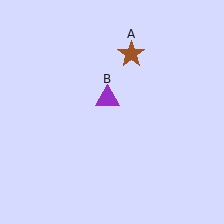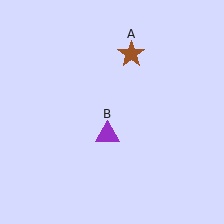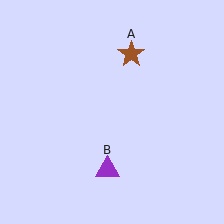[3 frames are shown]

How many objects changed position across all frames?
1 object changed position: purple triangle (object B).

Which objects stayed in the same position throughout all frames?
Brown star (object A) remained stationary.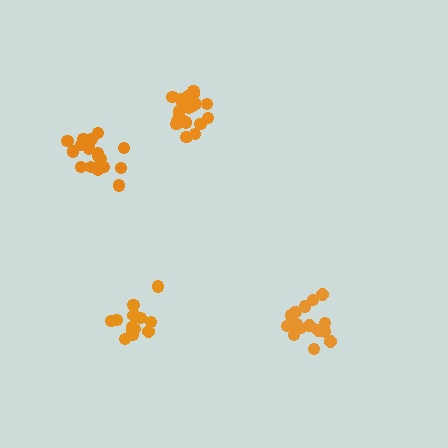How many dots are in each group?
Group 1: 15 dots, Group 2: 21 dots, Group 3: 19 dots, Group 4: 15 dots (70 total).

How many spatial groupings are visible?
There are 4 spatial groupings.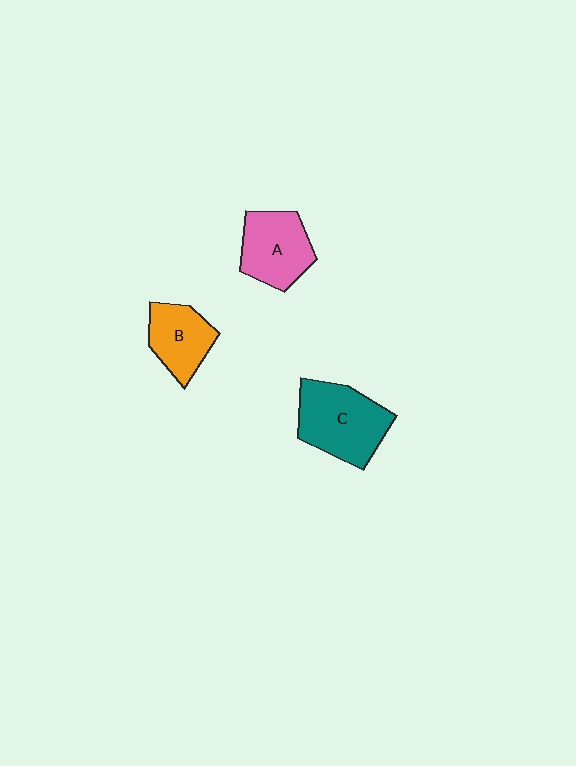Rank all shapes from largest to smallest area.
From largest to smallest: C (teal), A (pink), B (orange).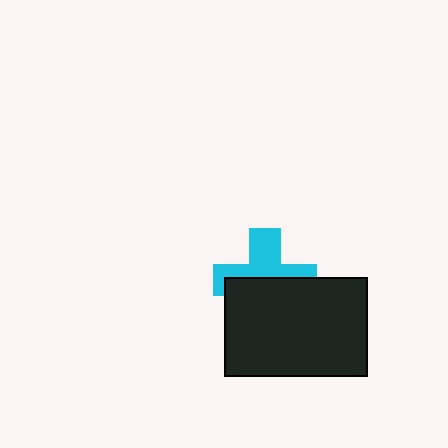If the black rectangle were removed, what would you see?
You would see the complete cyan cross.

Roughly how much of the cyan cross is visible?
About half of it is visible (roughly 50%).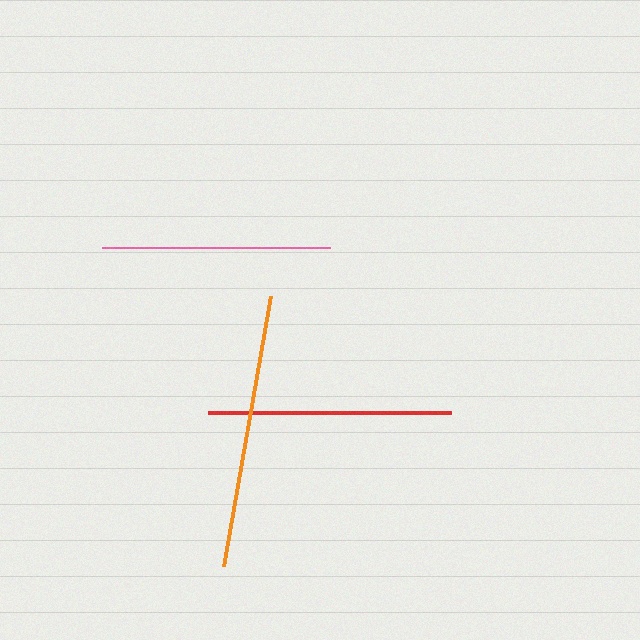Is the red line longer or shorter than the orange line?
The orange line is longer than the red line.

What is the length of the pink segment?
The pink segment is approximately 228 pixels long.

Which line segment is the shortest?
The pink line is the shortest at approximately 228 pixels.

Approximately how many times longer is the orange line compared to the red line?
The orange line is approximately 1.1 times the length of the red line.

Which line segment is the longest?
The orange line is the longest at approximately 273 pixels.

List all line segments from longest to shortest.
From longest to shortest: orange, red, pink.